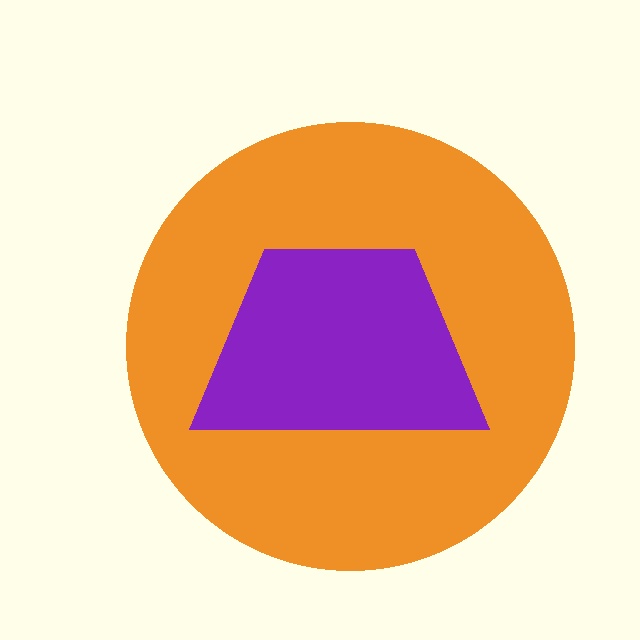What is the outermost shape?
The orange circle.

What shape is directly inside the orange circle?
The purple trapezoid.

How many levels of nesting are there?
2.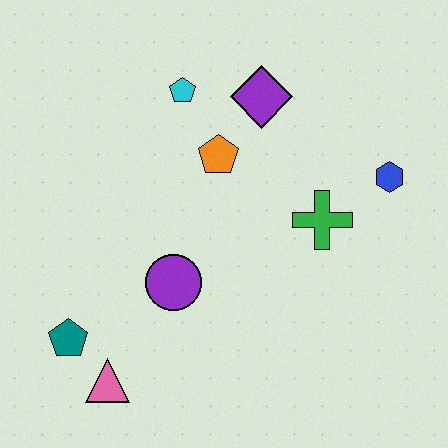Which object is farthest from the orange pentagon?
The pink triangle is farthest from the orange pentagon.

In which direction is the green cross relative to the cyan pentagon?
The green cross is to the right of the cyan pentagon.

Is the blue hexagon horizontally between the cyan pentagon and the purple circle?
No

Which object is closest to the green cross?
The blue hexagon is closest to the green cross.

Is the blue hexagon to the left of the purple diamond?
No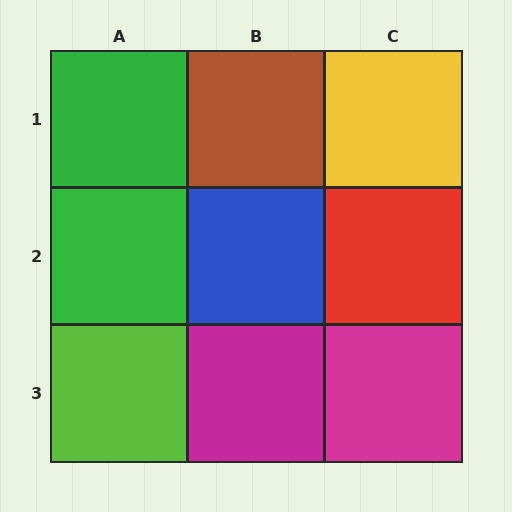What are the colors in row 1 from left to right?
Green, brown, yellow.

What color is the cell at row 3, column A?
Lime.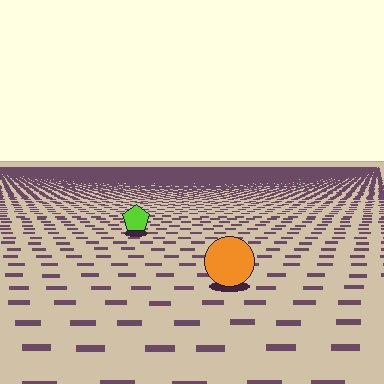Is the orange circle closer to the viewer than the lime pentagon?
Yes. The orange circle is closer — you can tell from the texture gradient: the ground texture is coarser near it.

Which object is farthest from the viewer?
The lime pentagon is farthest from the viewer. It appears smaller and the ground texture around it is denser.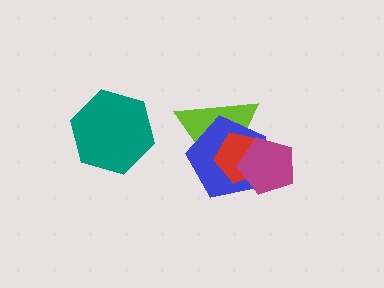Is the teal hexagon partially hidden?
No, no other shape covers it.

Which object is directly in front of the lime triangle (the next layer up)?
The blue pentagon is directly in front of the lime triangle.